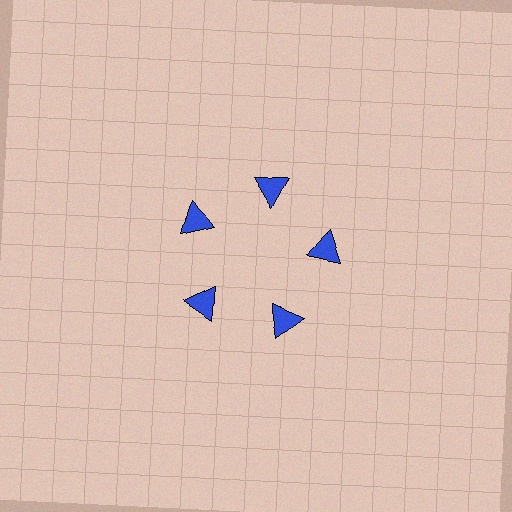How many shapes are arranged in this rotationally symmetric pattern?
There are 5 shapes, arranged in 5 groups of 1.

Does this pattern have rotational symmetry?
Yes, this pattern has 5-fold rotational symmetry. It looks the same after rotating 72 degrees around the center.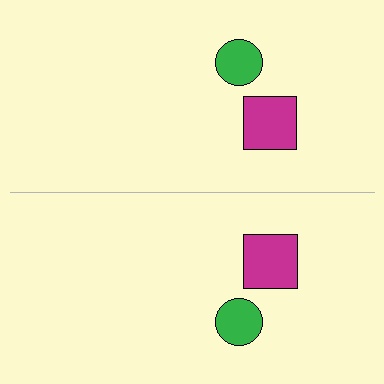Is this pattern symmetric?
Yes, this pattern has bilateral (reflection) symmetry.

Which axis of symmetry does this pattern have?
The pattern has a horizontal axis of symmetry running through the center of the image.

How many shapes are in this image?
There are 4 shapes in this image.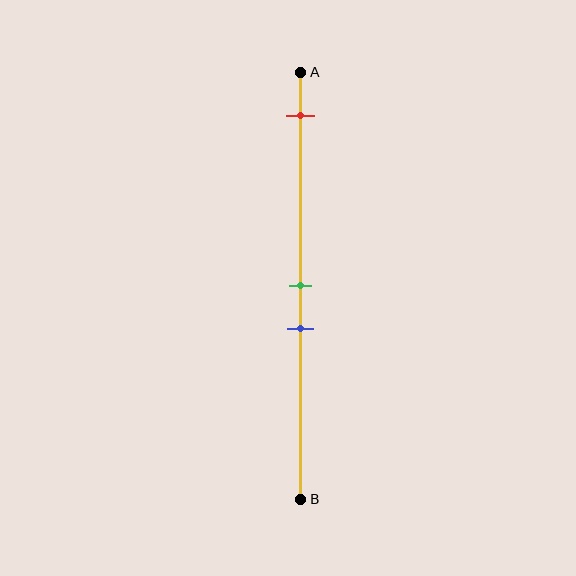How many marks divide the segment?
There are 3 marks dividing the segment.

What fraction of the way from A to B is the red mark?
The red mark is approximately 10% (0.1) of the way from A to B.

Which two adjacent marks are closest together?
The green and blue marks are the closest adjacent pair.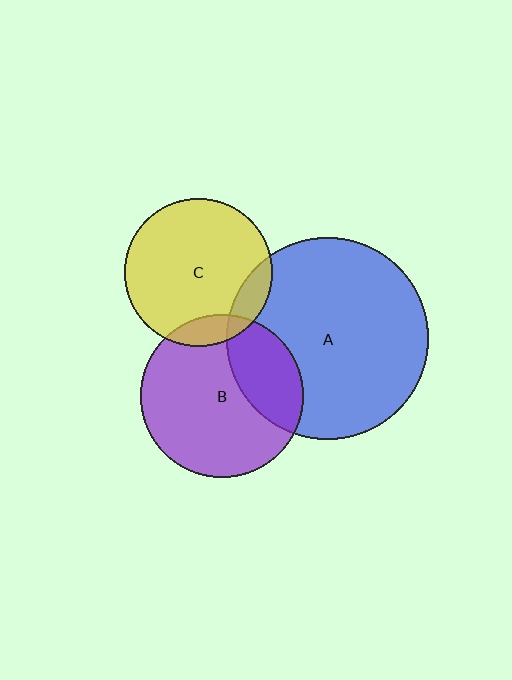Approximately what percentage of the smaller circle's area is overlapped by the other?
Approximately 30%.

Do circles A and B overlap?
Yes.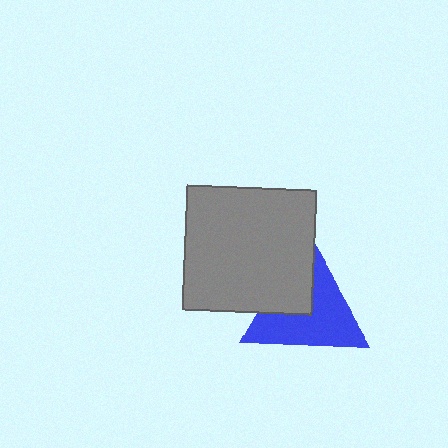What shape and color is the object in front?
The object in front is a gray rectangle.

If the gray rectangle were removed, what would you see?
You would see the complete blue triangle.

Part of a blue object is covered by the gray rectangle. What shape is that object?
It is a triangle.